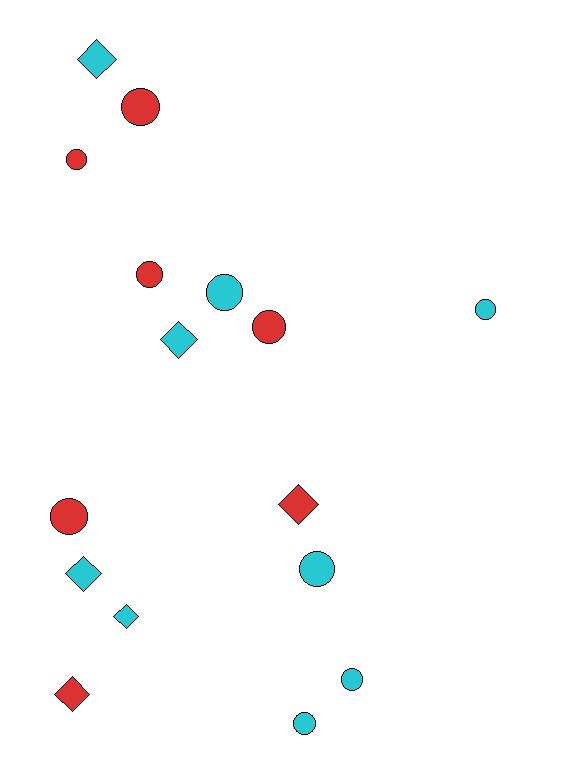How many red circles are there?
There are 5 red circles.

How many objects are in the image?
There are 16 objects.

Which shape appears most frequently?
Circle, with 10 objects.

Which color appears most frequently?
Cyan, with 9 objects.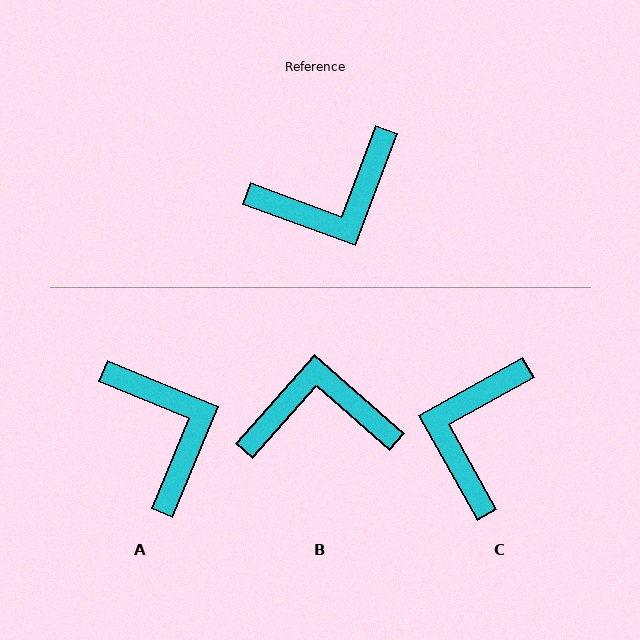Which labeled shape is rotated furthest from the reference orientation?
B, about 159 degrees away.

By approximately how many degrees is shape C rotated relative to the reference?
Approximately 130 degrees clockwise.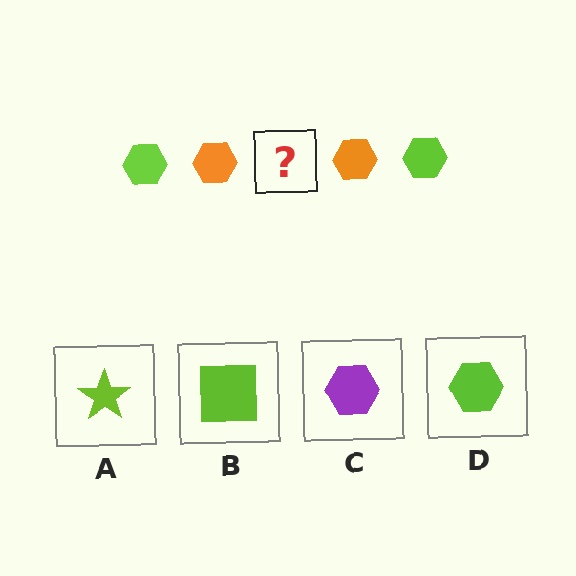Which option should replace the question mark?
Option D.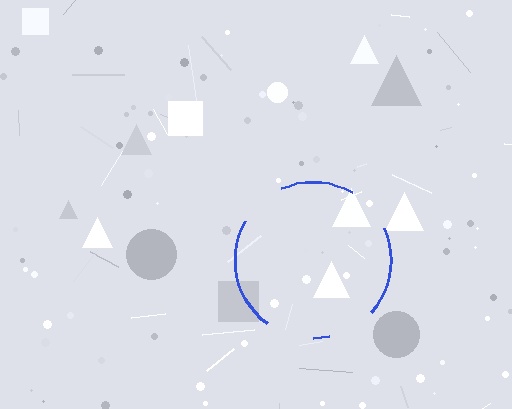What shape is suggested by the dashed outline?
The dashed outline suggests a circle.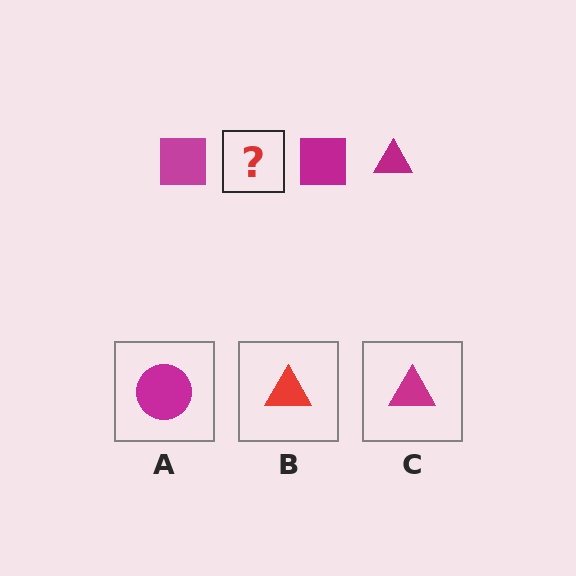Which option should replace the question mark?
Option C.